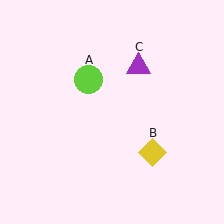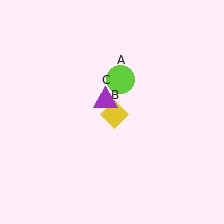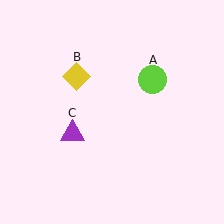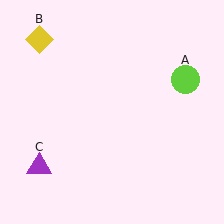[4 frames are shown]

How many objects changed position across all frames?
3 objects changed position: lime circle (object A), yellow diamond (object B), purple triangle (object C).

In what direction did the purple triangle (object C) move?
The purple triangle (object C) moved down and to the left.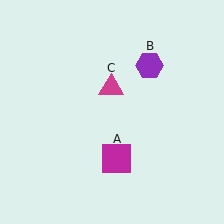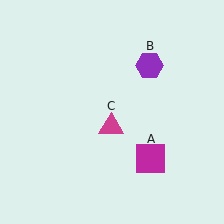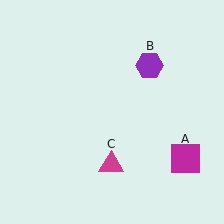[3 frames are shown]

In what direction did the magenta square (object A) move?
The magenta square (object A) moved right.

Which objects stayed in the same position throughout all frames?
Purple hexagon (object B) remained stationary.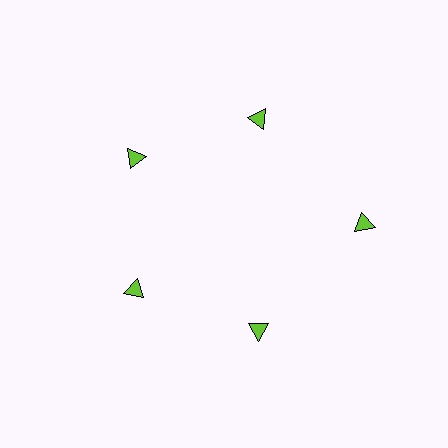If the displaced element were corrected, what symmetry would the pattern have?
It would have 5-fold rotational symmetry — the pattern would map onto itself every 72 degrees.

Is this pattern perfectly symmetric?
No. The 5 lime triangles are arranged in a ring, but one element near the 3 o'clock position is pushed outward from the center, breaking the 5-fold rotational symmetry.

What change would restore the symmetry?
The symmetry would be restored by moving it inward, back onto the ring so that all 5 triangles sit at equal angles and equal distance from the center.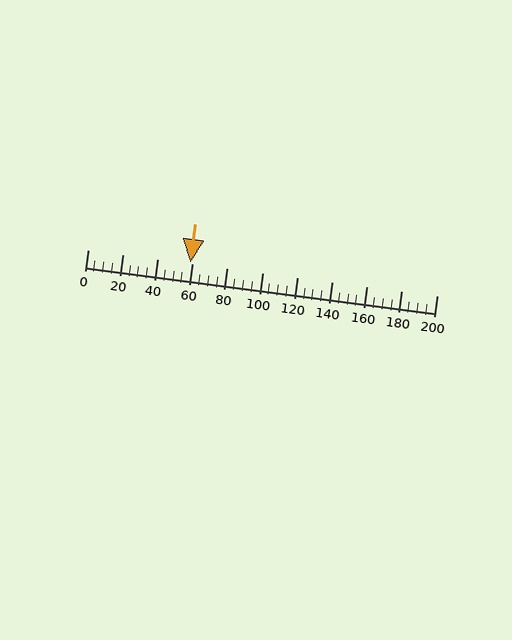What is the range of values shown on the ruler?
The ruler shows values from 0 to 200.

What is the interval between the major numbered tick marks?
The major tick marks are spaced 20 units apart.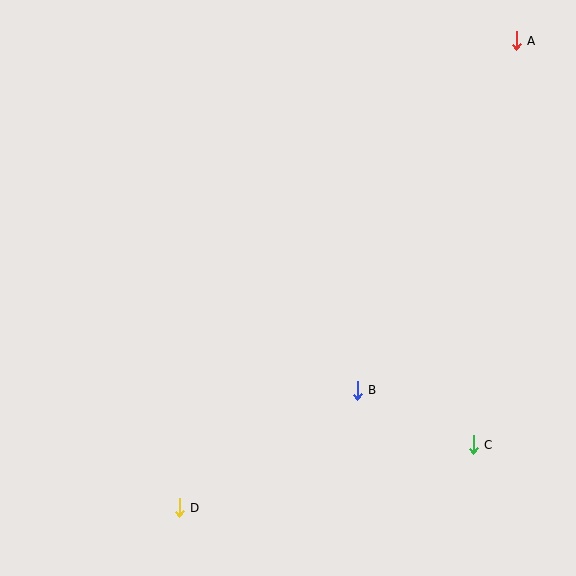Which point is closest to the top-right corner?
Point A is closest to the top-right corner.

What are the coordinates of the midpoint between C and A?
The midpoint between C and A is at (495, 243).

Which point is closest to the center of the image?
Point B at (357, 390) is closest to the center.